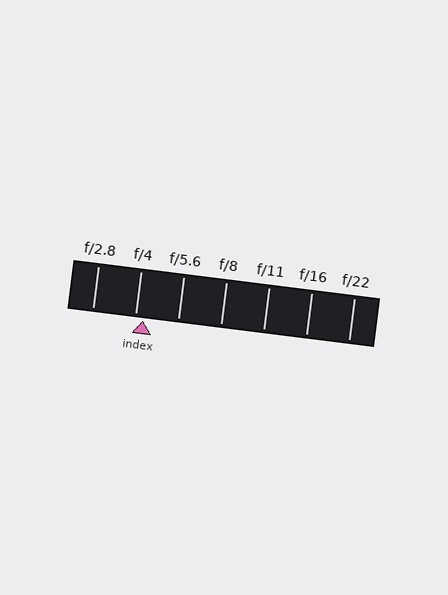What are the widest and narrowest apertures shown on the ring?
The widest aperture shown is f/2.8 and the narrowest is f/22.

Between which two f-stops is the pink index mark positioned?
The index mark is between f/4 and f/5.6.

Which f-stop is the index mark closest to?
The index mark is closest to f/4.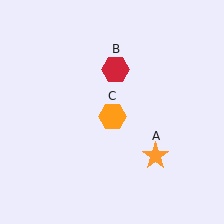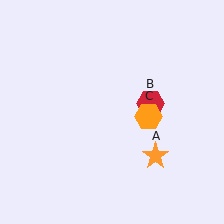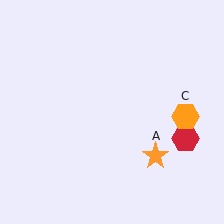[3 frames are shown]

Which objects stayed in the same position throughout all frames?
Orange star (object A) remained stationary.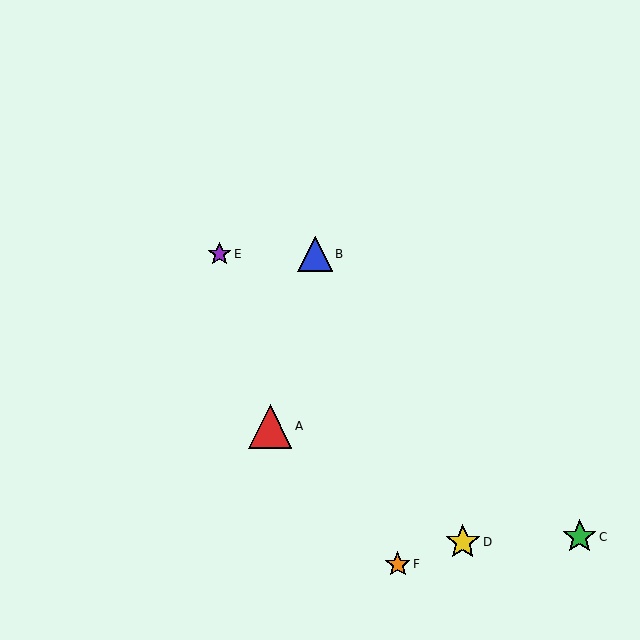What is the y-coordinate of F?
Object F is at y≈564.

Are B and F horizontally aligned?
No, B is at y≈254 and F is at y≈564.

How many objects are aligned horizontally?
2 objects (B, E) are aligned horizontally.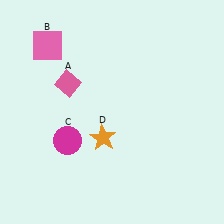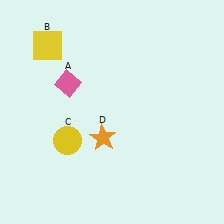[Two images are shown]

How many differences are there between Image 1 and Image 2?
There are 2 differences between the two images.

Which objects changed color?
B changed from pink to yellow. C changed from magenta to yellow.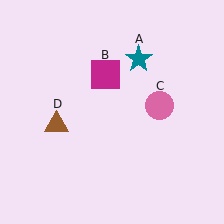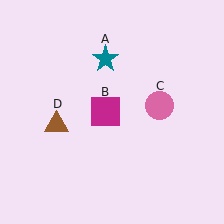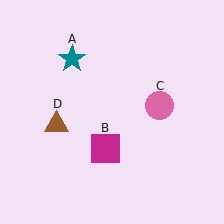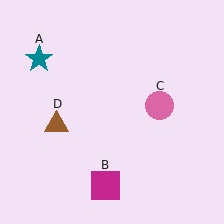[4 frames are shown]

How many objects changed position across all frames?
2 objects changed position: teal star (object A), magenta square (object B).